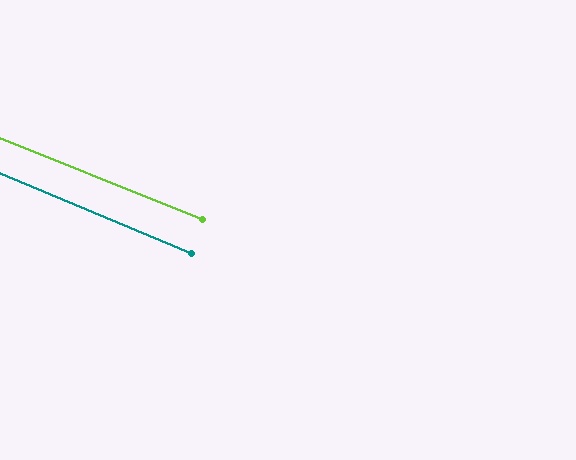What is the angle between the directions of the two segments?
Approximately 1 degree.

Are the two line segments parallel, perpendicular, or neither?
Parallel — their directions differ by only 0.8°.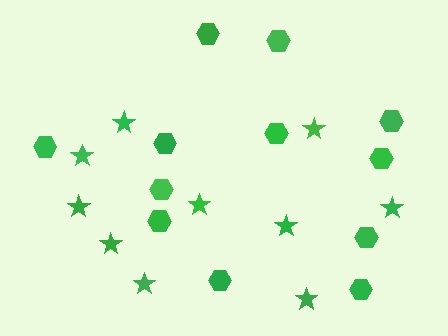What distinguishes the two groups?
There are 2 groups: one group of hexagons (12) and one group of stars (10).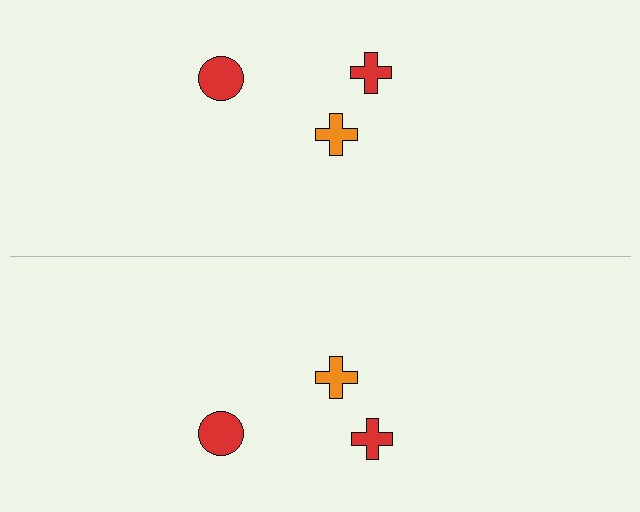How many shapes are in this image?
There are 6 shapes in this image.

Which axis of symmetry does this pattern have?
The pattern has a horizontal axis of symmetry running through the center of the image.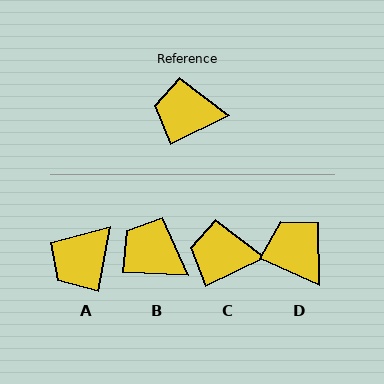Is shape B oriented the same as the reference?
No, it is off by about 28 degrees.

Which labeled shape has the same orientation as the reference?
C.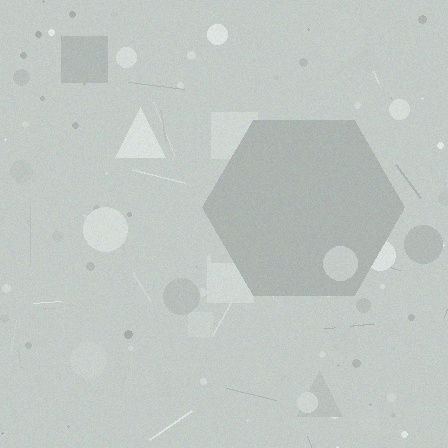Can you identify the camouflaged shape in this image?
The camouflaged shape is a hexagon.